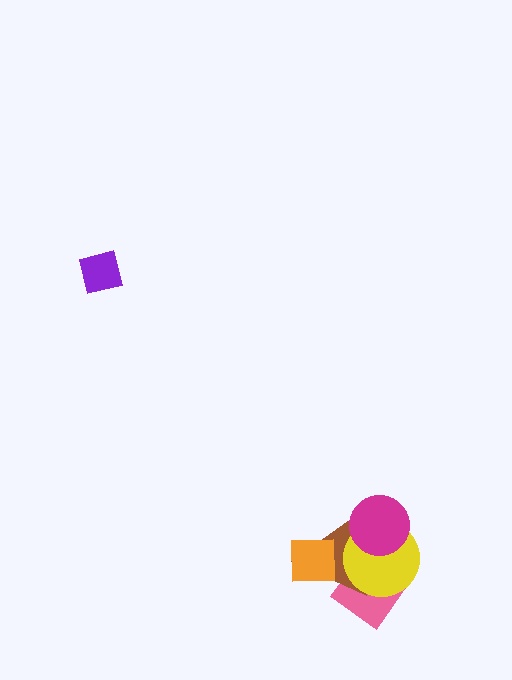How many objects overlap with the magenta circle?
3 objects overlap with the magenta circle.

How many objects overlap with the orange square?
2 objects overlap with the orange square.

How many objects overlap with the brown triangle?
5 objects overlap with the brown triangle.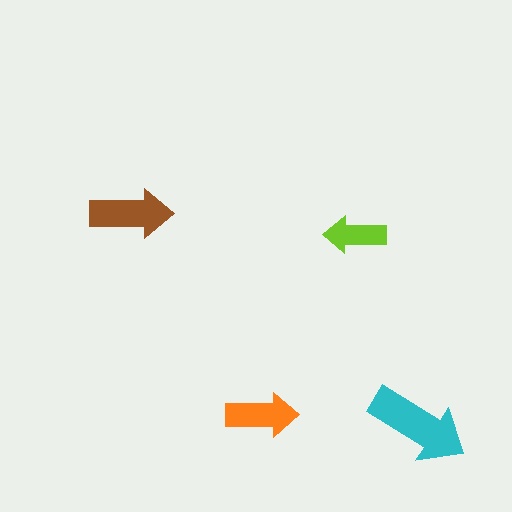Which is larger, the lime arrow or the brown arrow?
The brown one.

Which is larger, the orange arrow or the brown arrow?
The brown one.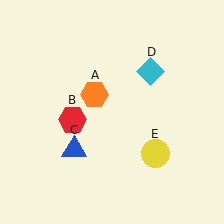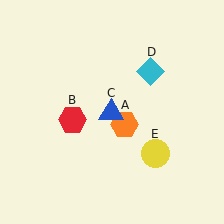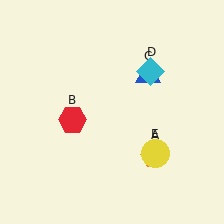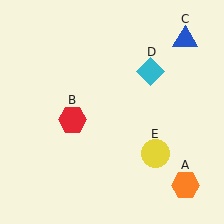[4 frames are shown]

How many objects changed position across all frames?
2 objects changed position: orange hexagon (object A), blue triangle (object C).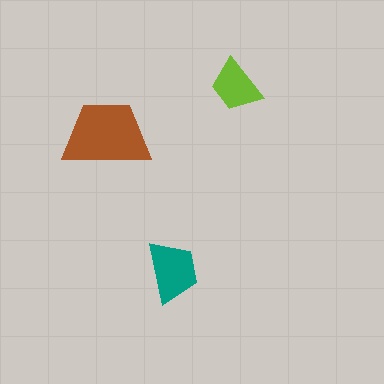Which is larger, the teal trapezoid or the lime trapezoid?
The teal one.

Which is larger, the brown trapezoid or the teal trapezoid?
The brown one.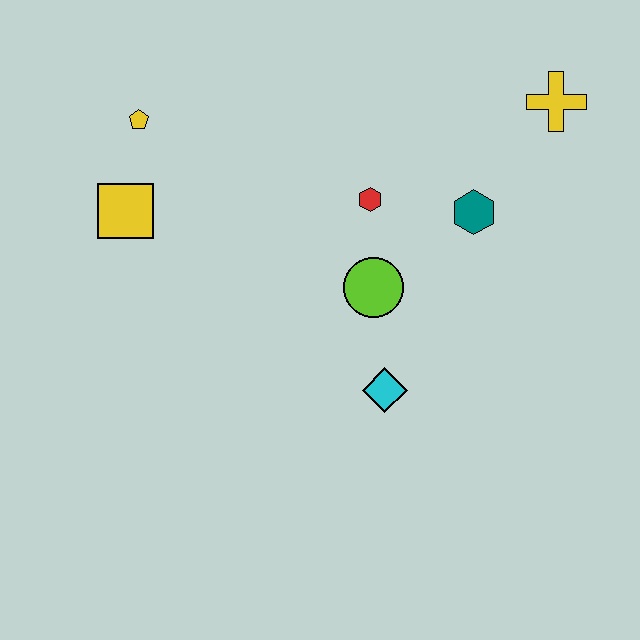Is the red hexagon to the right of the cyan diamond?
No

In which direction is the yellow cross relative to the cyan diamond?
The yellow cross is above the cyan diamond.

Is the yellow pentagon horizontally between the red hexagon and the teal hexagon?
No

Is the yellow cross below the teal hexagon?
No